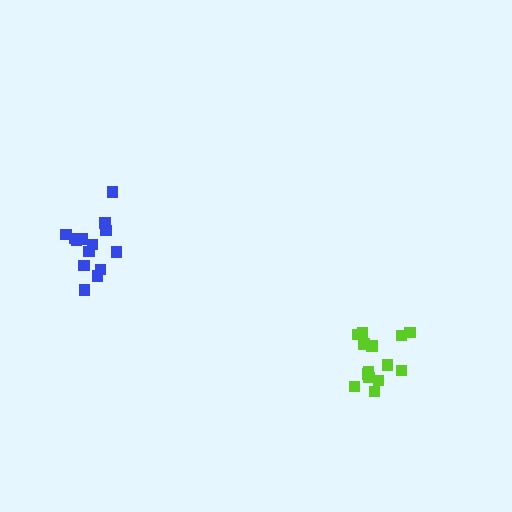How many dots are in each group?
Group 1: 14 dots, Group 2: 14 dots (28 total).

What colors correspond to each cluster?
The clusters are colored: blue, lime.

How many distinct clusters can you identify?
There are 2 distinct clusters.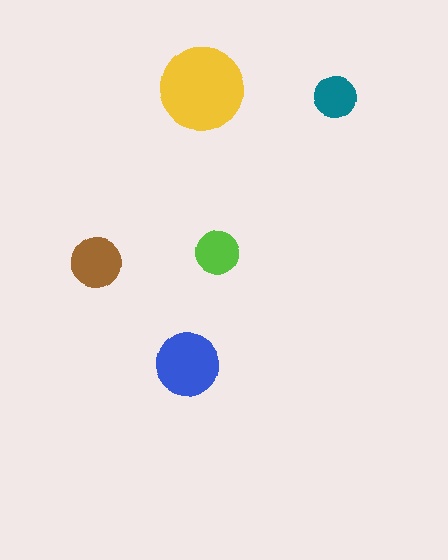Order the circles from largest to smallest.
the yellow one, the blue one, the brown one, the lime one, the teal one.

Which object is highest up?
The yellow circle is topmost.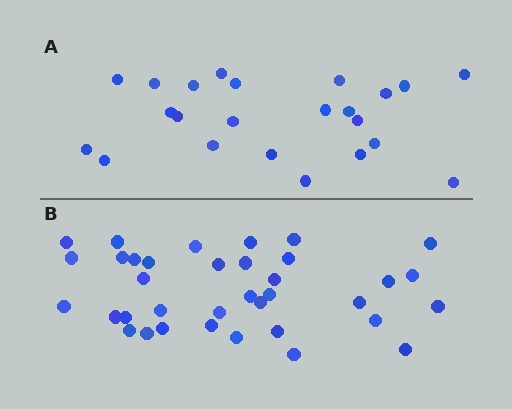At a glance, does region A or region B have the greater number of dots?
Region B (the bottom region) has more dots.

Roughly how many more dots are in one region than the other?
Region B has approximately 15 more dots than region A.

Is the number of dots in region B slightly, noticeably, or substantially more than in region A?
Region B has substantially more. The ratio is roughly 1.6 to 1.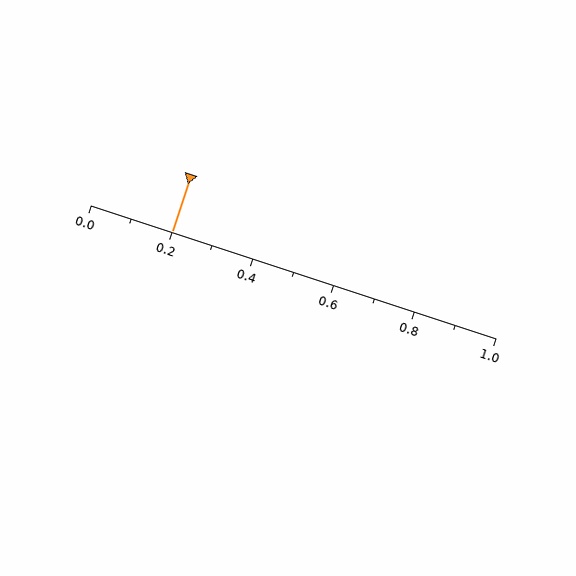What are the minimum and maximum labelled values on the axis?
The axis runs from 0.0 to 1.0.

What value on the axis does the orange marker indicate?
The marker indicates approximately 0.2.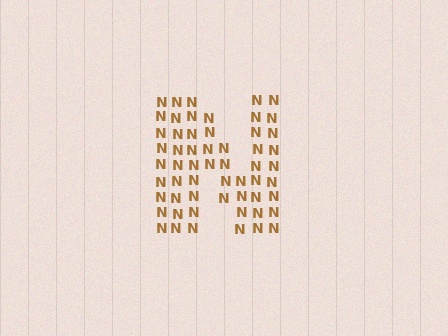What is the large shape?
The large shape is the letter N.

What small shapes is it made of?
It is made of small letter N's.